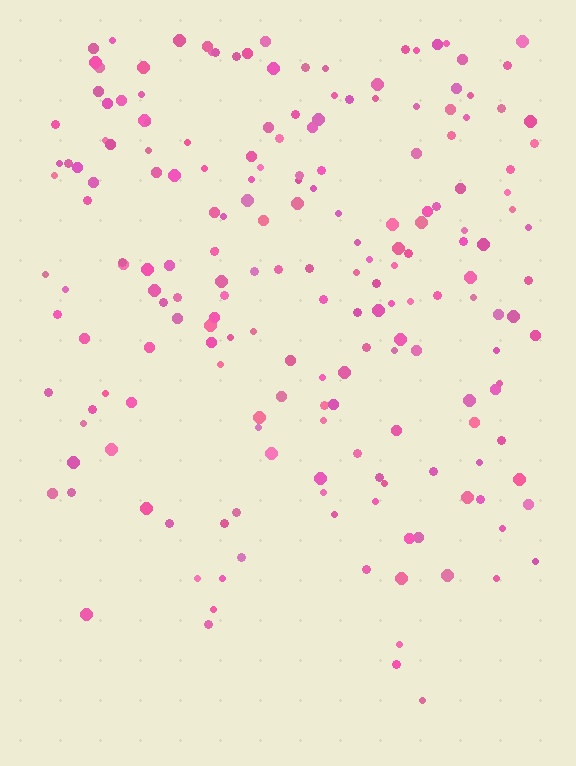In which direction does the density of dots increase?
From bottom to top, with the top side densest.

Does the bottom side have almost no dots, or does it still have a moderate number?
Still a moderate number, just noticeably fewer than the top.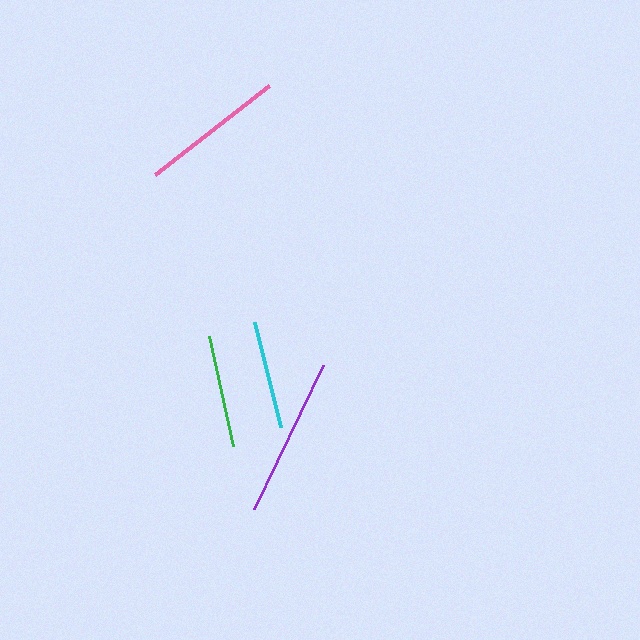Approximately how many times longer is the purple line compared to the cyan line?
The purple line is approximately 1.5 times the length of the cyan line.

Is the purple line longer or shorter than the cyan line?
The purple line is longer than the cyan line.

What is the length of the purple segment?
The purple segment is approximately 159 pixels long.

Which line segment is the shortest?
The cyan line is the shortest at approximately 108 pixels.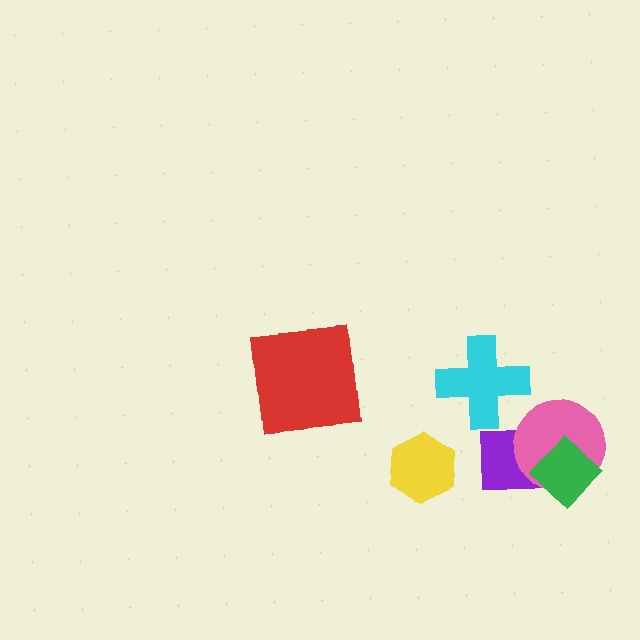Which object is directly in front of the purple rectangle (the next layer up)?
The pink circle is directly in front of the purple rectangle.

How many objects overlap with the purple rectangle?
2 objects overlap with the purple rectangle.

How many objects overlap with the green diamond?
2 objects overlap with the green diamond.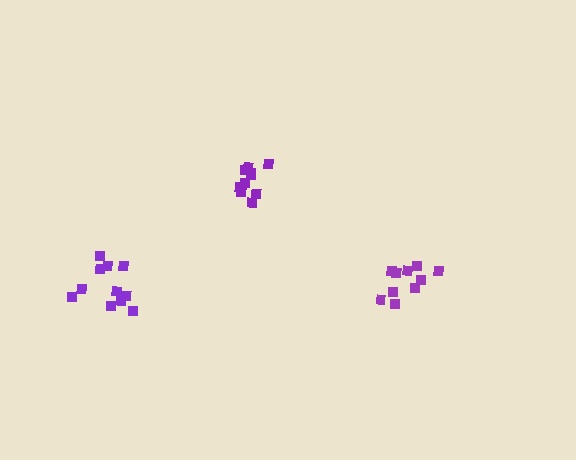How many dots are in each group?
Group 1: 10 dots, Group 2: 11 dots, Group 3: 10 dots (31 total).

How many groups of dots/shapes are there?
There are 3 groups.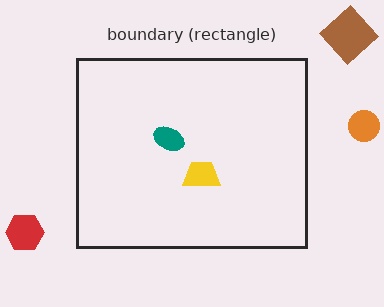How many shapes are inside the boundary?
2 inside, 3 outside.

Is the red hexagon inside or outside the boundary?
Outside.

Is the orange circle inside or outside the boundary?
Outside.